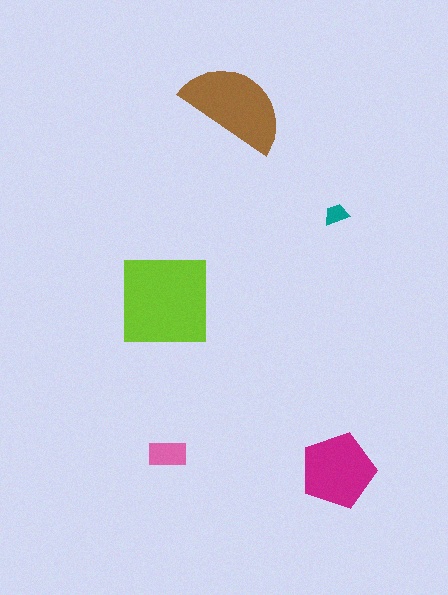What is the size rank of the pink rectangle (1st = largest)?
4th.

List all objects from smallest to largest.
The teal trapezoid, the pink rectangle, the magenta pentagon, the brown semicircle, the lime square.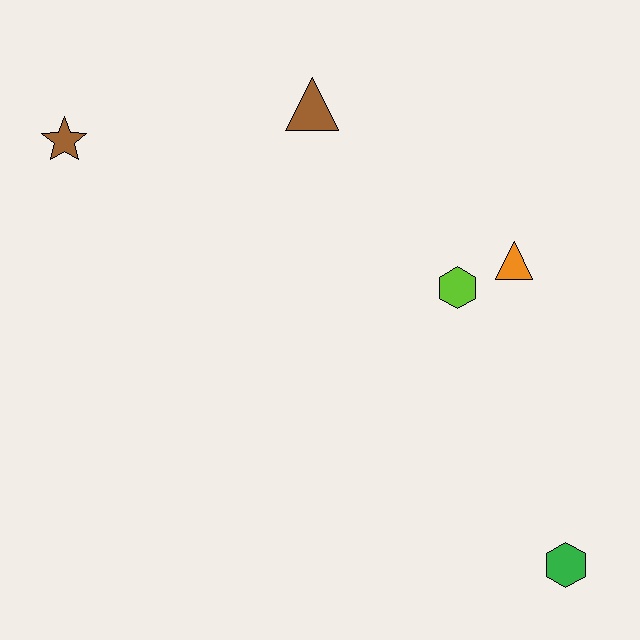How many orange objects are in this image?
There is 1 orange object.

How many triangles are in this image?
There are 2 triangles.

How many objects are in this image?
There are 5 objects.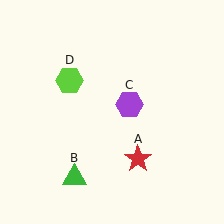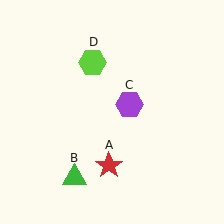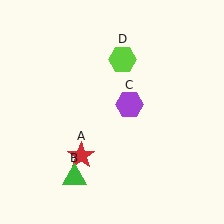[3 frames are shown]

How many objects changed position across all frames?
2 objects changed position: red star (object A), lime hexagon (object D).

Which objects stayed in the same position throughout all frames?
Green triangle (object B) and purple hexagon (object C) remained stationary.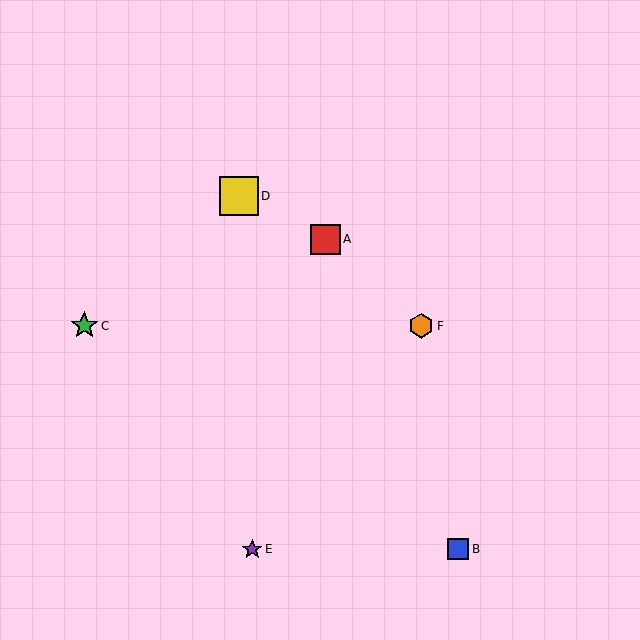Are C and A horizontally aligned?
No, C is at y≈326 and A is at y≈239.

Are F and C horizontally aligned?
Yes, both are at y≈326.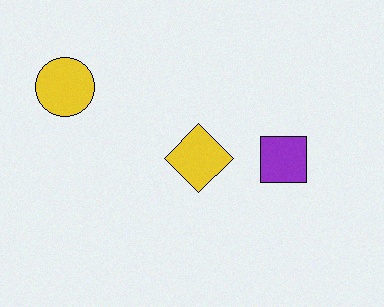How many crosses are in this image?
There are no crosses.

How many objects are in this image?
There are 3 objects.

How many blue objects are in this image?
There are no blue objects.